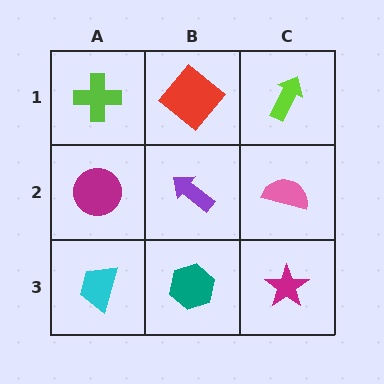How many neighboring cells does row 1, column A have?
2.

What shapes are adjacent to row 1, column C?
A pink semicircle (row 2, column C), a red diamond (row 1, column B).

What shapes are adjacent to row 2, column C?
A lime arrow (row 1, column C), a magenta star (row 3, column C), a purple arrow (row 2, column B).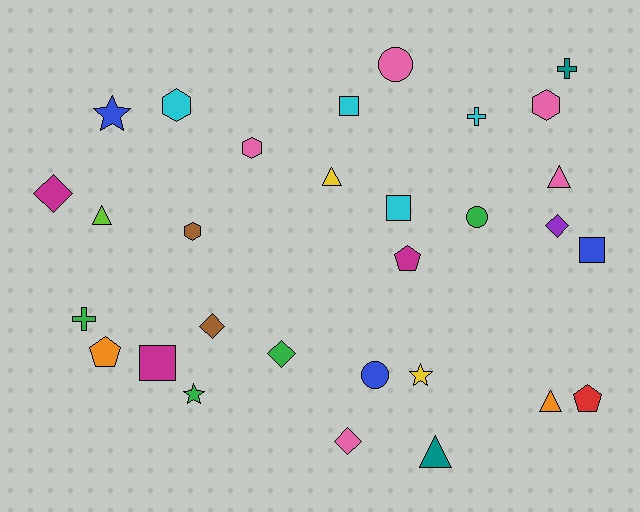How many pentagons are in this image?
There are 3 pentagons.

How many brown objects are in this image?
There are 2 brown objects.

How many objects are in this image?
There are 30 objects.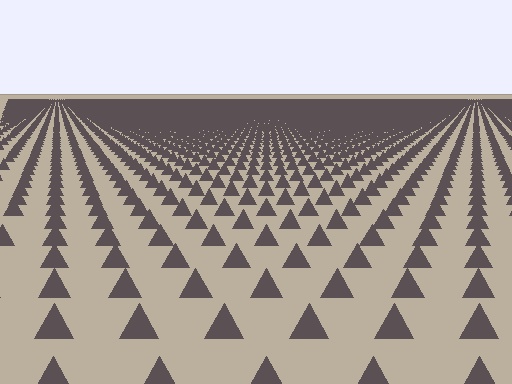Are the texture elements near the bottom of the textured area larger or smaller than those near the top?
Larger. Near the bottom, elements are closer to the viewer and appear at a bigger on-screen size.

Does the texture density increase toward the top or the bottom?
Density increases toward the top.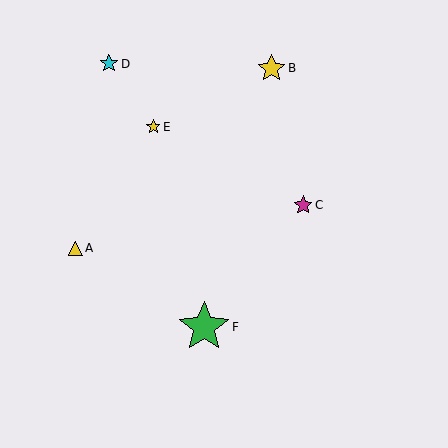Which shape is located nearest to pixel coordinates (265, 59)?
The yellow star (labeled B) at (272, 68) is nearest to that location.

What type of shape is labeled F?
Shape F is a green star.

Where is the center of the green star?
The center of the green star is at (204, 327).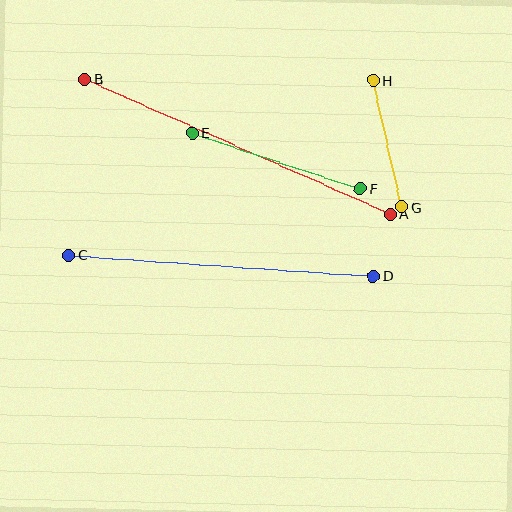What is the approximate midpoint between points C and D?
The midpoint is at approximately (221, 266) pixels.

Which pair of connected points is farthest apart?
Points A and B are farthest apart.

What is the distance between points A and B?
The distance is approximately 334 pixels.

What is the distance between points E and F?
The distance is approximately 177 pixels.